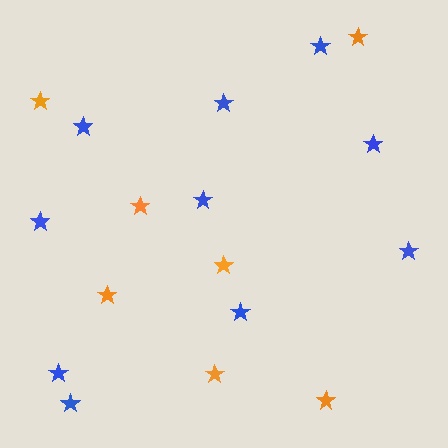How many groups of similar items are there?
There are 2 groups: one group of blue stars (10) and one group of orange stars (7).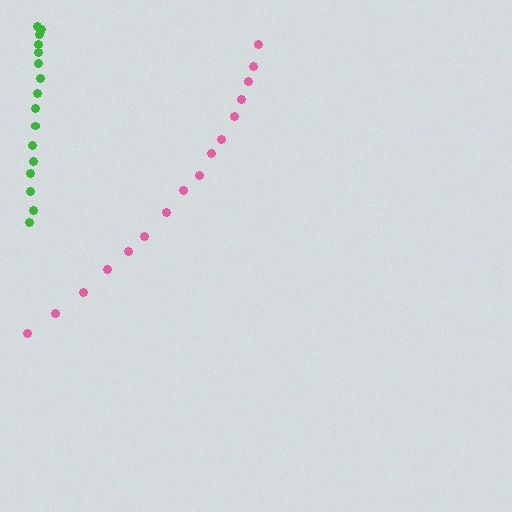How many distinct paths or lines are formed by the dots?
There are 2 distinct paths.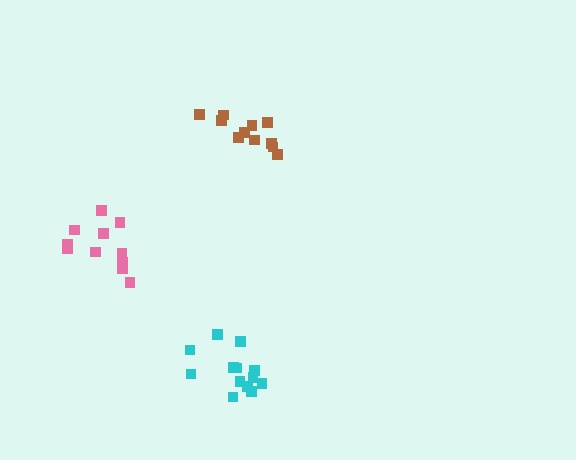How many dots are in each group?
Group 1: 11 dots, Group 2: 11 dots, Group 3: 13 dots (35 total).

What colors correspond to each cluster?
The clusters are colored: pink, brown, cyan.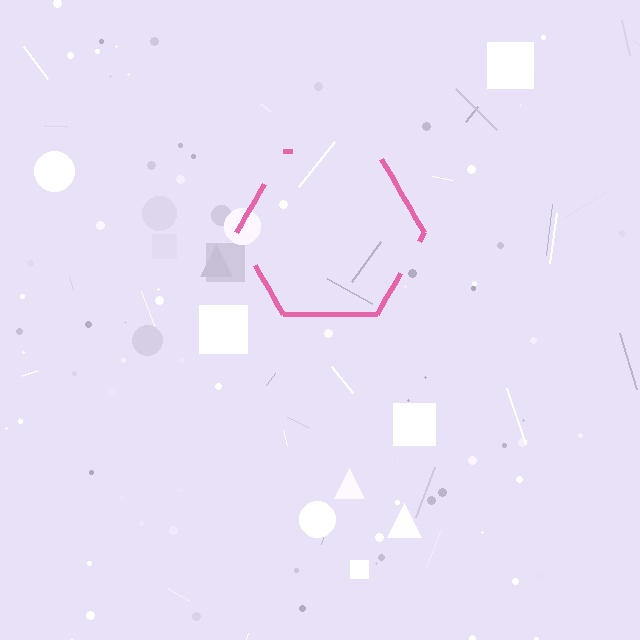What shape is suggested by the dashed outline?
The dashed outline suggests a hexagon.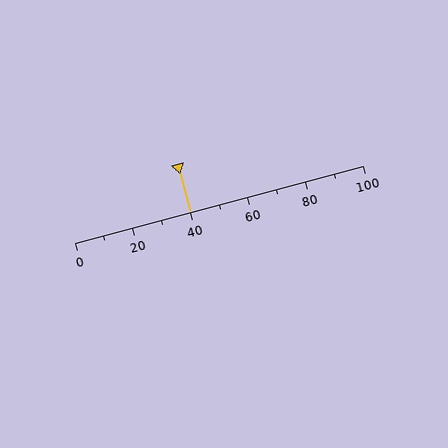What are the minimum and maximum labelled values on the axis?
The axis runs from 0 to 100.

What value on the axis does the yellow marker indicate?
The marker indicates approximately 40.